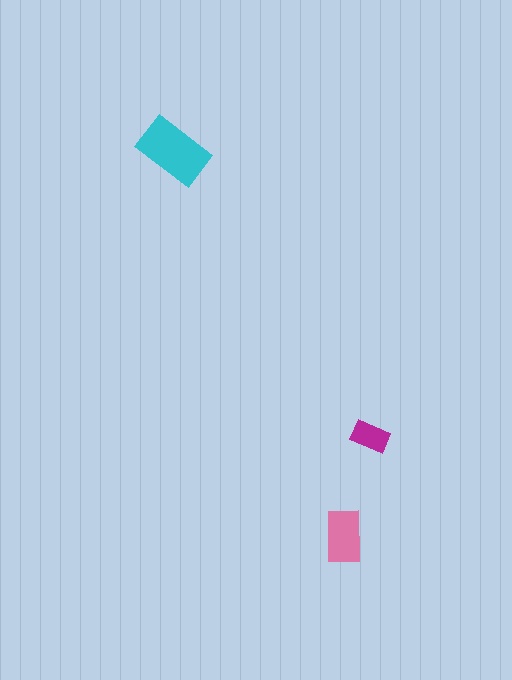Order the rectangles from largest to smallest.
the cyan one, the pink one, the magenta one.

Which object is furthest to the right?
The magenta rectangle is rightmost.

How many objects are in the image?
There are 3 objects in the image.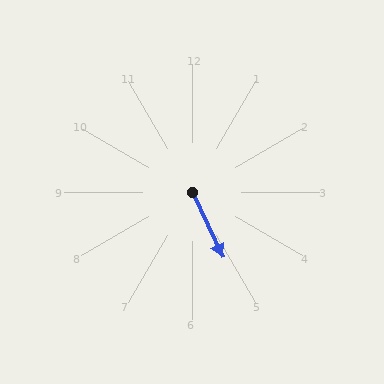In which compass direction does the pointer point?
Southeast.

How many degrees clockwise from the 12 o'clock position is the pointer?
Approximately 154 degrees.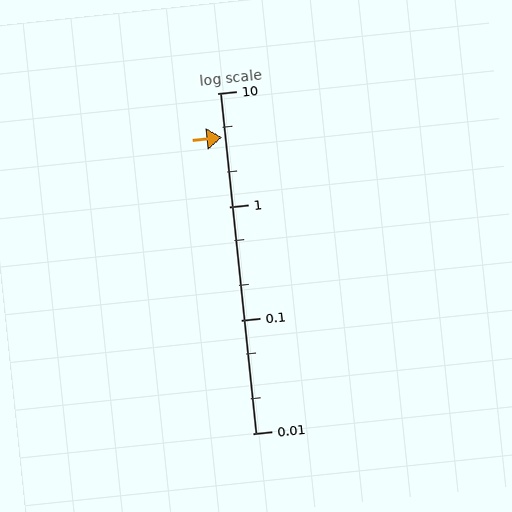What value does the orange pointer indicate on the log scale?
The pointer indicates approximately 4.1.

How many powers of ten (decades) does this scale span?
The scale spans 3 decades, from 0.01 to 10.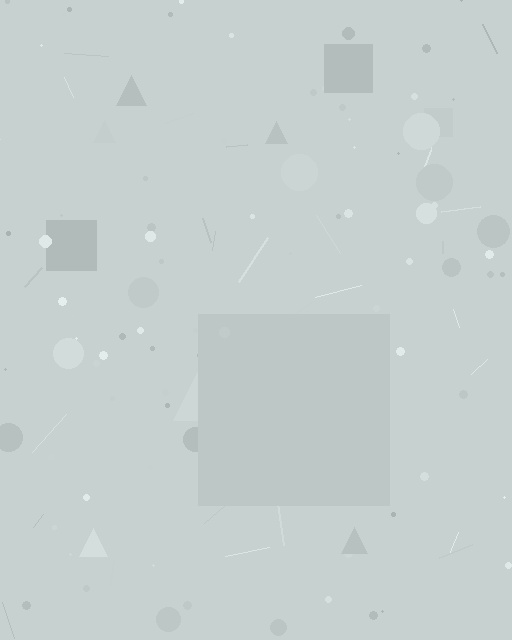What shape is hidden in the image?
A square is hidden in the image.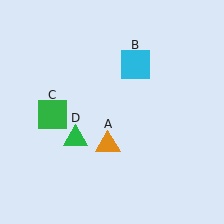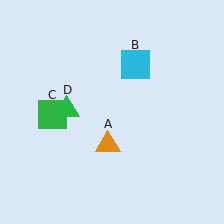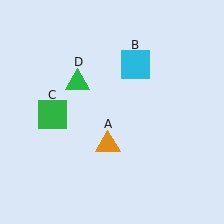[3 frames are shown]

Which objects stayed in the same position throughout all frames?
Orange triangle (object A) and cyan square (object B) and green square (object C) remained stationary.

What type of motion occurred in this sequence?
The green triangle (object D) rotated clockwise around the center of the scene.